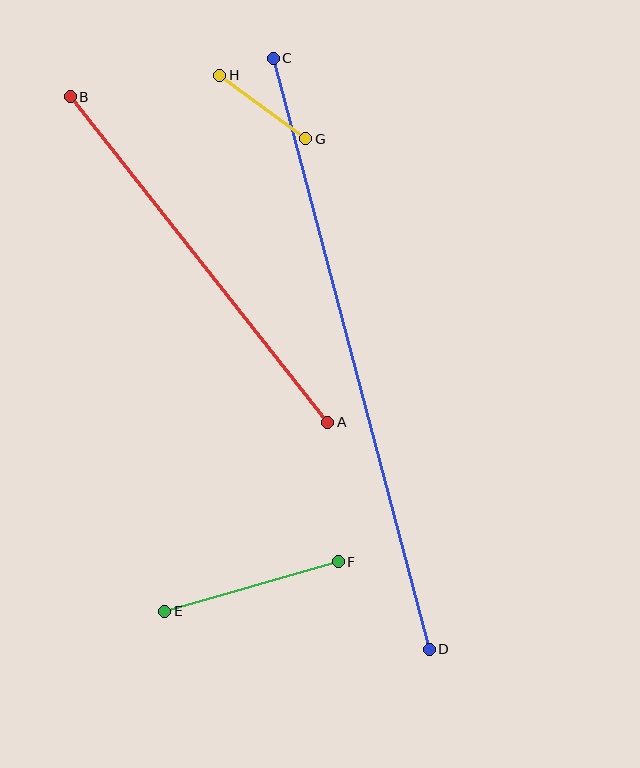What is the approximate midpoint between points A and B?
The midpoint is at approximately (199, 260) pixels.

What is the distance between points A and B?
The distance is approximately 415 pixels.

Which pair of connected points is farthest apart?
Points C and D are farthest apart.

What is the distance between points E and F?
The distance is approximately 180 pixels.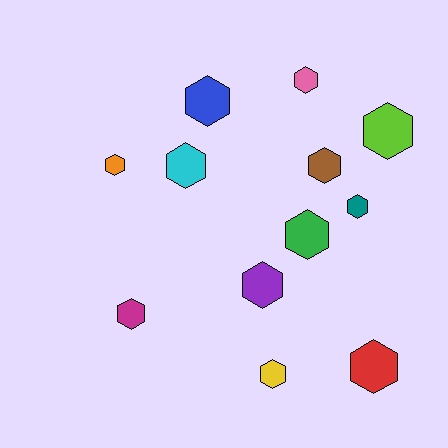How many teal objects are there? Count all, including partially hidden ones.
There is 1 teal object.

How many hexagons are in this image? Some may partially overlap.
There are 12 hexagons.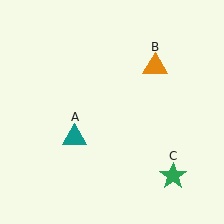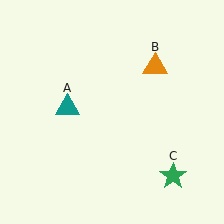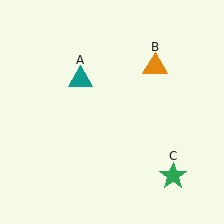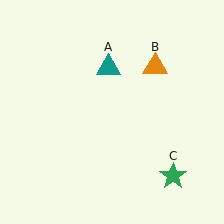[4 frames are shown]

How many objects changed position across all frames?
1 object changed position: teal triangle (object A).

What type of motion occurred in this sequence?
The teal triangle (object A) rotated clockwise around the center of the scene.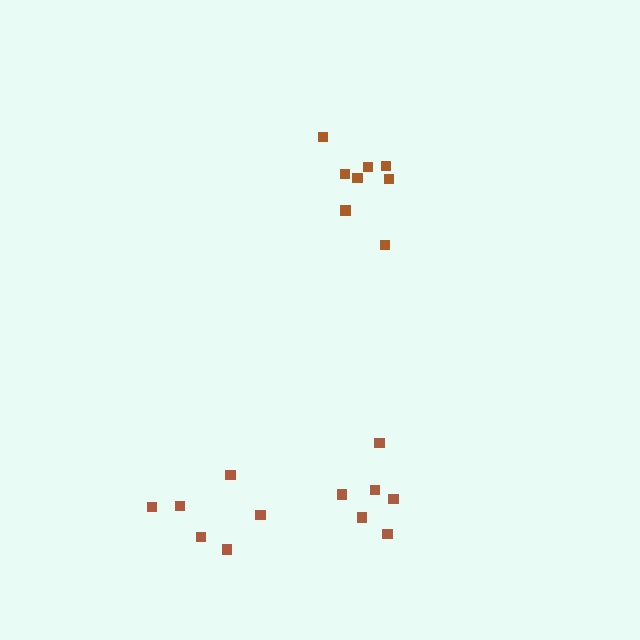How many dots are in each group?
Group 1: 8 dots, Group 2: 6 dots, Group 3: 6 dots (20 total).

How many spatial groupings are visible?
There are 3 spatial groupings.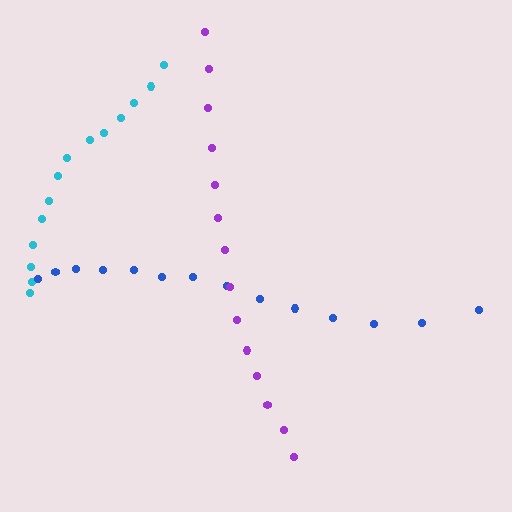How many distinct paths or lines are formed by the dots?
There are 3 distinct paths.